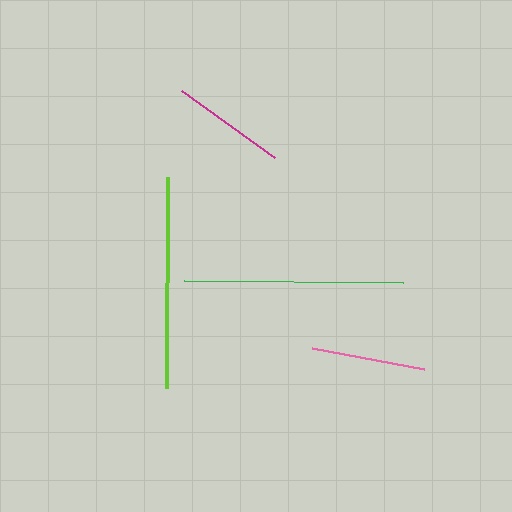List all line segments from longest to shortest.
From longest to shortest: green, lime, magenta, pink.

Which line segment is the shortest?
The pink line is the shortest at approximately 114 pixels.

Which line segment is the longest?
The green line is the longest at approximately 220 pixels.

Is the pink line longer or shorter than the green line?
The green line is longer than the pink line.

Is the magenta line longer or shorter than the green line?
The green line is longer than the magenta line.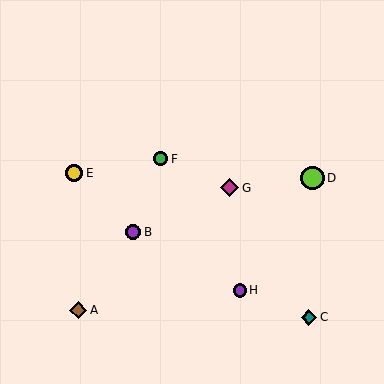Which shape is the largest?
The lime circle (labeled D) is the largest.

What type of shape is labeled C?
Shape C is a teal diamond.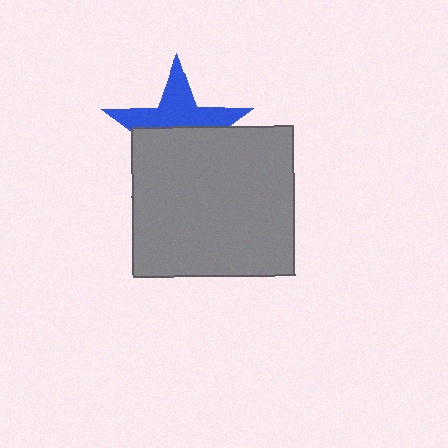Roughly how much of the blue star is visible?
About half of it is visible (roughly 46%).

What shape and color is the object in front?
The object in front is a gray rectangle.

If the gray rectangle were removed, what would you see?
You would see the complete blue star.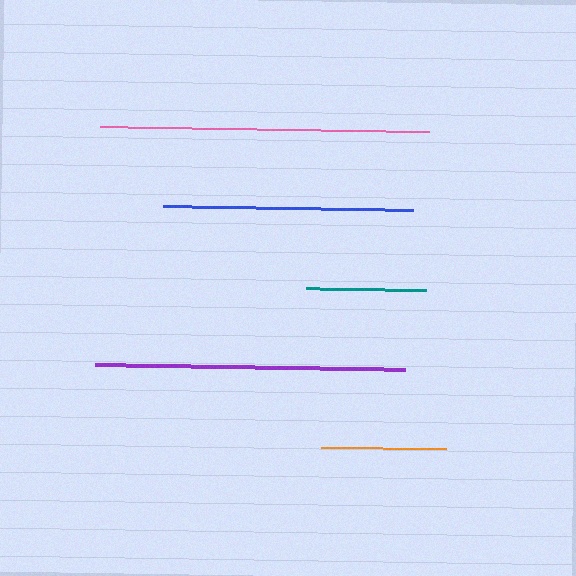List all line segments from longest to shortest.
From longest to shortest: pink, purple, blue, orange, teal.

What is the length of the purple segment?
The purple segment is approximately 310 pixels long.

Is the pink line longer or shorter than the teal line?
The pink line is longer than the teal line.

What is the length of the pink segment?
The pink segment is approximately 330 pixels long.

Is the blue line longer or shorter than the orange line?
The blue line is longer than the orange line.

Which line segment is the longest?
The pink line is the longest at approximately 330 pixels.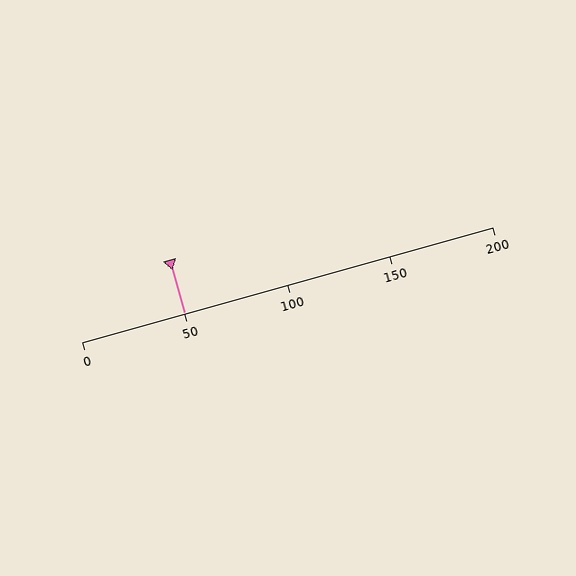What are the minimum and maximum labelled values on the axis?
The axis runs from 0 to 200.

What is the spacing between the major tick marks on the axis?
The major ticks are spaced 50 apart.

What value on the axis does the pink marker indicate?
The marker indicates approximately 50.